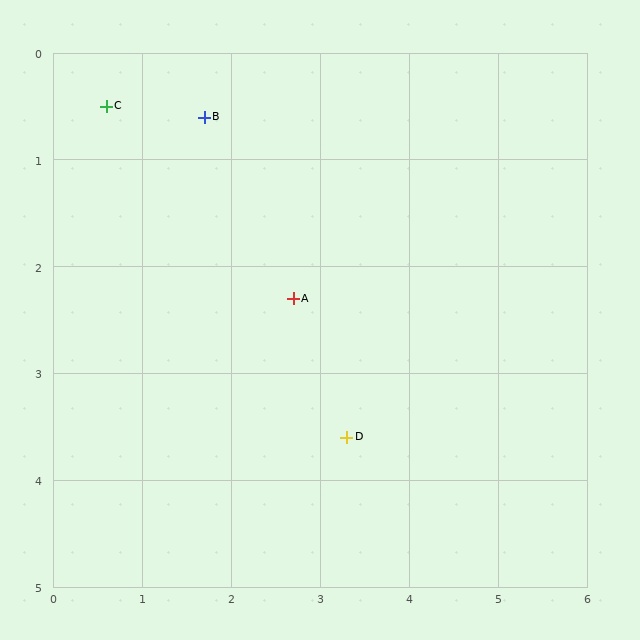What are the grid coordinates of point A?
Point A is at approximately (2.7, 2.3).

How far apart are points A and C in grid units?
Points A and C are about 2.8 grid units apart.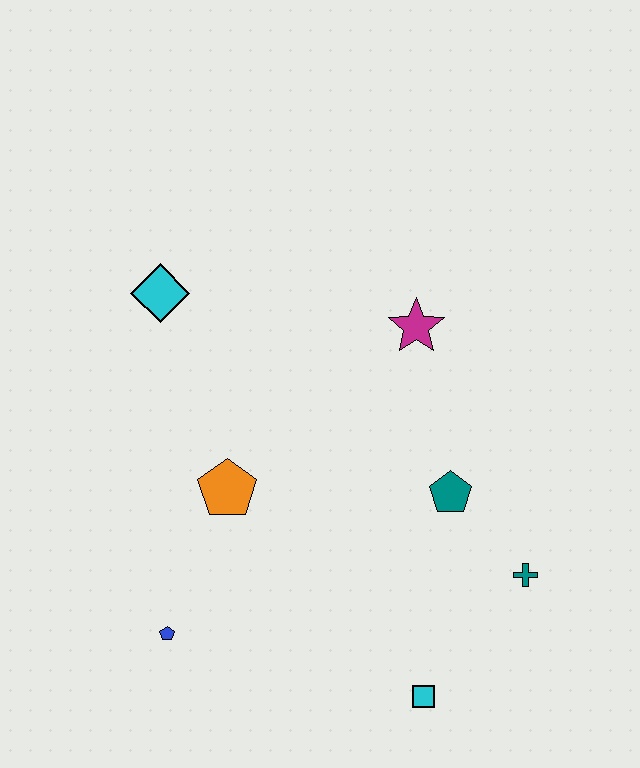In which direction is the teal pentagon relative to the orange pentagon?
The teal pentagon is to the right of the orange pentagon.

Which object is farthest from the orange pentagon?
The teal cross is farthest from the orange pentagon.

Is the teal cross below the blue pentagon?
No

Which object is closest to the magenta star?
The teal pentagon is closest to the magenta star.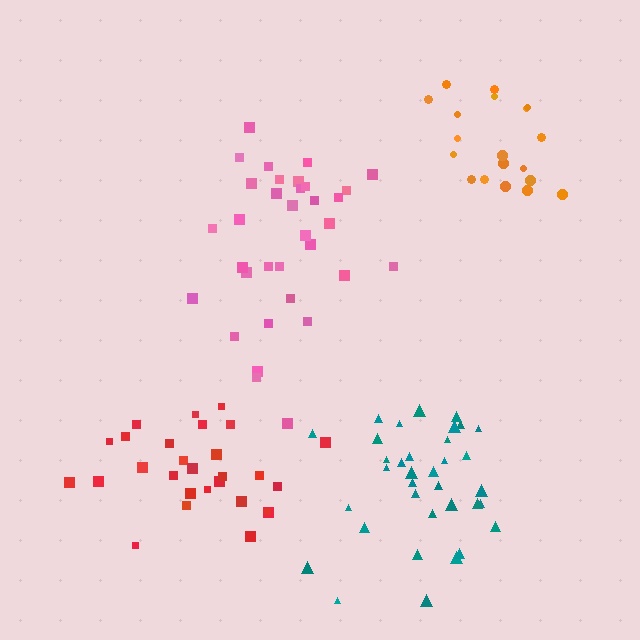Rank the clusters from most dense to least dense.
red, teal, orange, pink.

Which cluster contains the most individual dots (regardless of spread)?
Teal (35).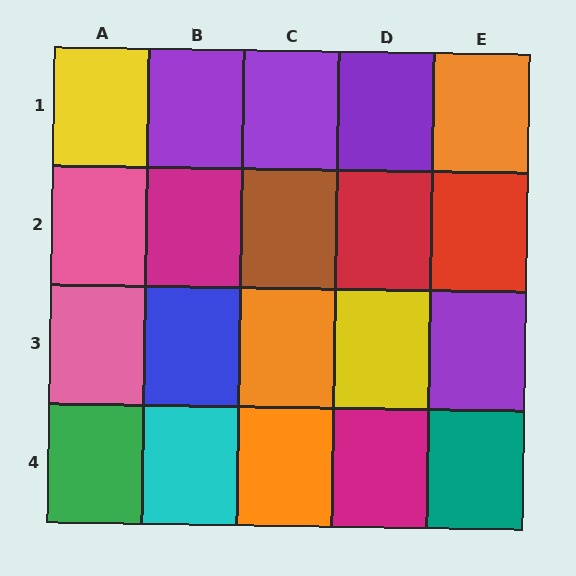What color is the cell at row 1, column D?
Purple.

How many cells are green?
1 cell is green.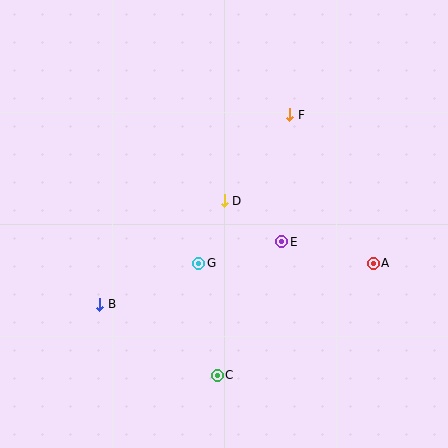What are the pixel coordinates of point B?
Point B is at (100, 304).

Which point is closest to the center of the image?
Point D at (224, 201) is closest to the center.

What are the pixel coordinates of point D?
Point D is at (224, 201).